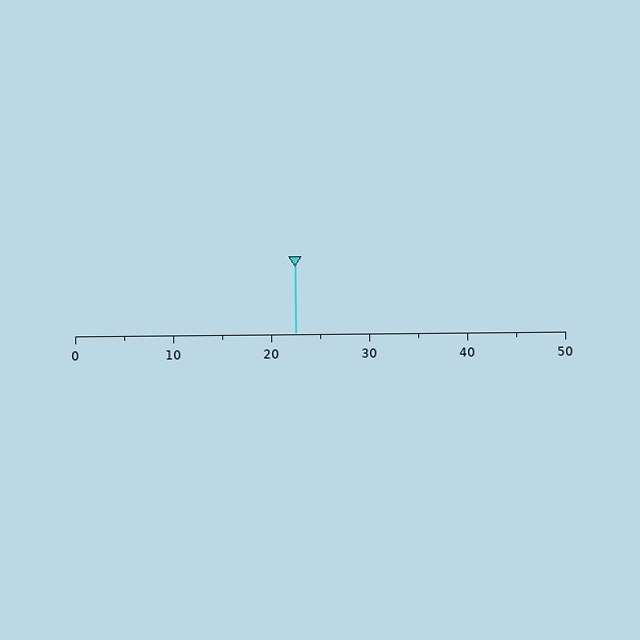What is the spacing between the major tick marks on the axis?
The major ticks are spaced 10 apart.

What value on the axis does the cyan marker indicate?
The marker indicates approximately 22.5.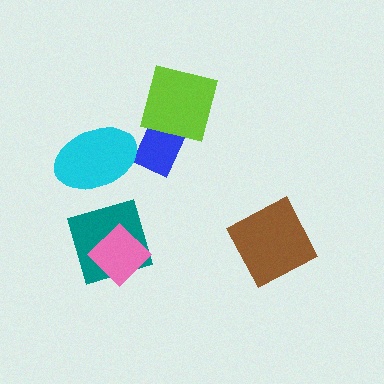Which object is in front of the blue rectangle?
The lime square is in front of the blue rectangle.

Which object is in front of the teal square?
The pink diamond is in front of the teal square.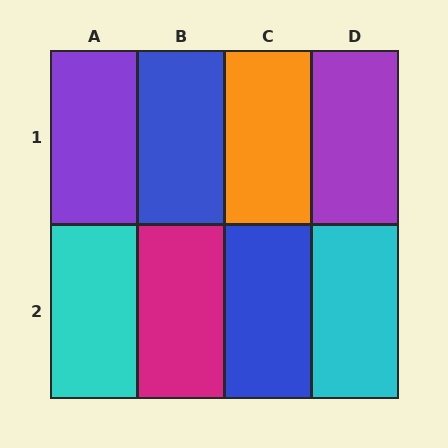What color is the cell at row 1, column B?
Blue.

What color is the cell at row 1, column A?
Purple.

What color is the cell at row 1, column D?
Purple.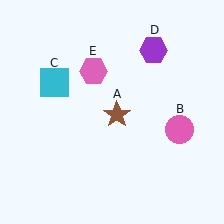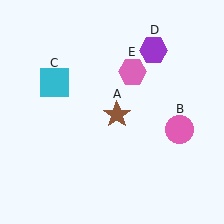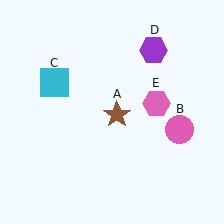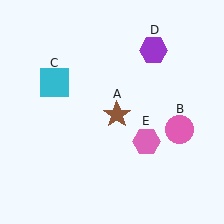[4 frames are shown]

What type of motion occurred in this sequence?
The pink hexagon (object E) rotated clockwise around the center of the scene.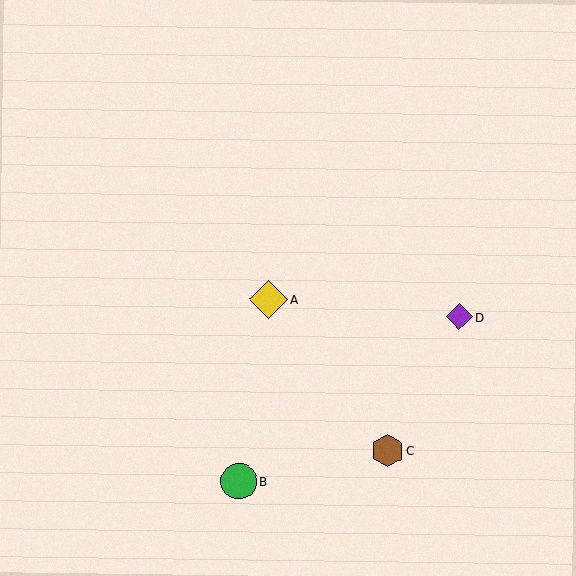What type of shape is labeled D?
Shape D is a purple diamond.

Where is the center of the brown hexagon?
The center of the brown hexagon is at (387, 451).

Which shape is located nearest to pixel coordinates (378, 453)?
The brown hexagon (labeled C) at (387, 451) is nearest to that location.